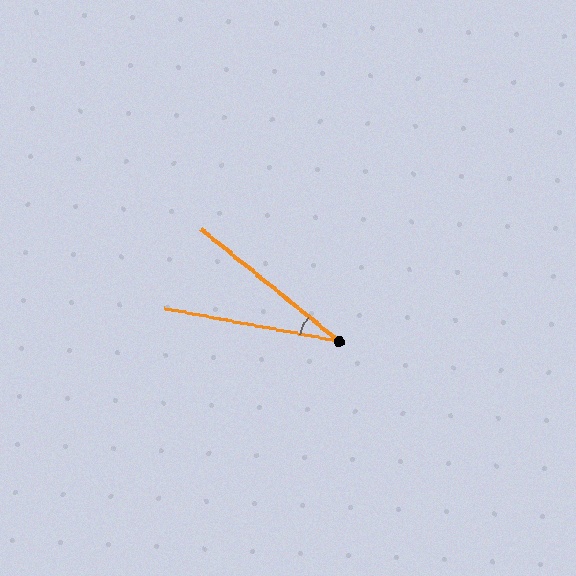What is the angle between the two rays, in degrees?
Approximately 28 degrees.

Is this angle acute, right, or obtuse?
It is acute.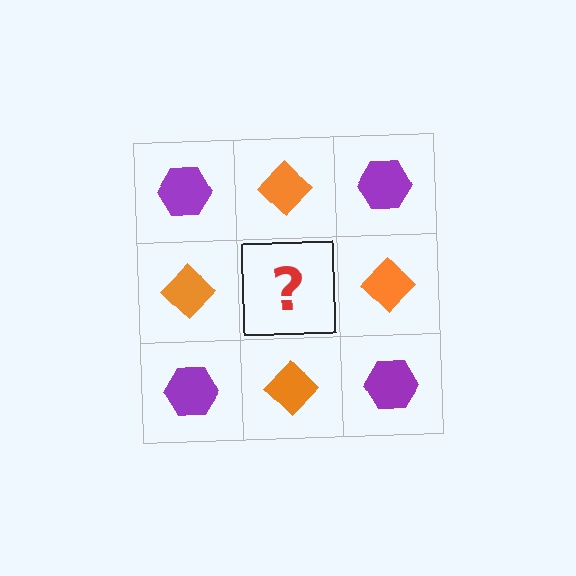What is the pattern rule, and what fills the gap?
The rule is that it alternates purple hexagon and orange diamond in a checkerboard pattern. The gap should be filled with a purple hexagon.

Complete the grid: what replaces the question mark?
The question mark should be replaced with a purple hexagon.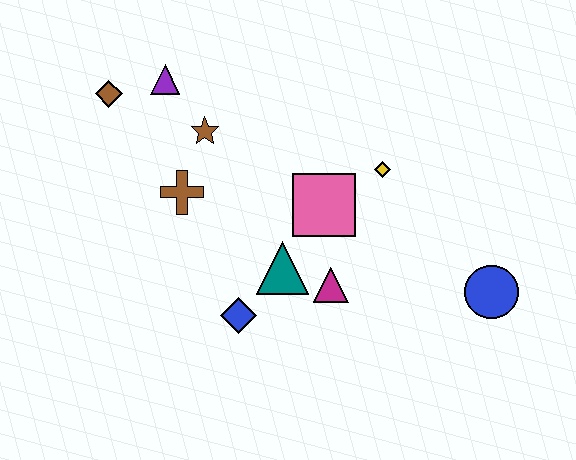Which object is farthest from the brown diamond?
The blue circle is farthest from the brown diamond.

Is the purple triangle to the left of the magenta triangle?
Yes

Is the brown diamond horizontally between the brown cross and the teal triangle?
No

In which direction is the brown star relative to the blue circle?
The brown star is to the left of the blue circle.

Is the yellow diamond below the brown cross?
No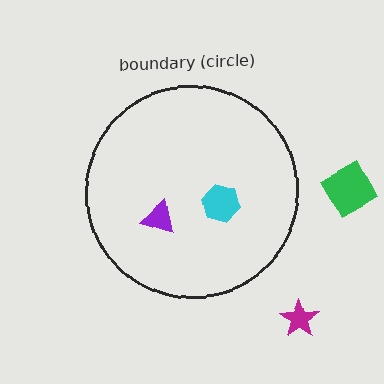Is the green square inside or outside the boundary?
Outside.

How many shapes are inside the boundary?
2 inside, 2 outside.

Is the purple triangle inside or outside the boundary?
Inside.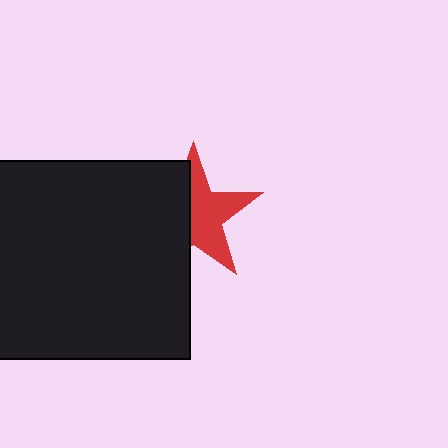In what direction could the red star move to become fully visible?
The red star could move right. That would shift it out from behind the black square entirely.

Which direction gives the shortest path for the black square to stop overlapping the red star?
Moving left gives the shortest separation.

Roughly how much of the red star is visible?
About half of it is visible (roughly 53%).